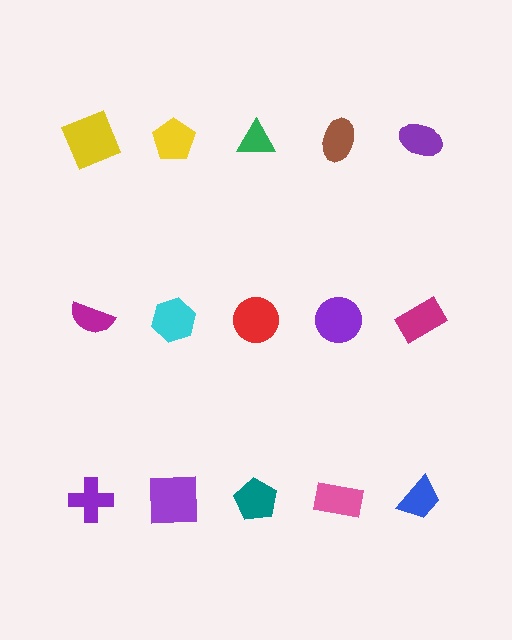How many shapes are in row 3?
5 shapes.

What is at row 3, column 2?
A purple square.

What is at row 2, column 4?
A purple circle.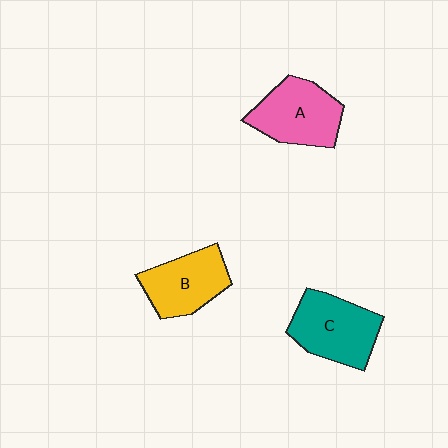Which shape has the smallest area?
Shape B (yellow).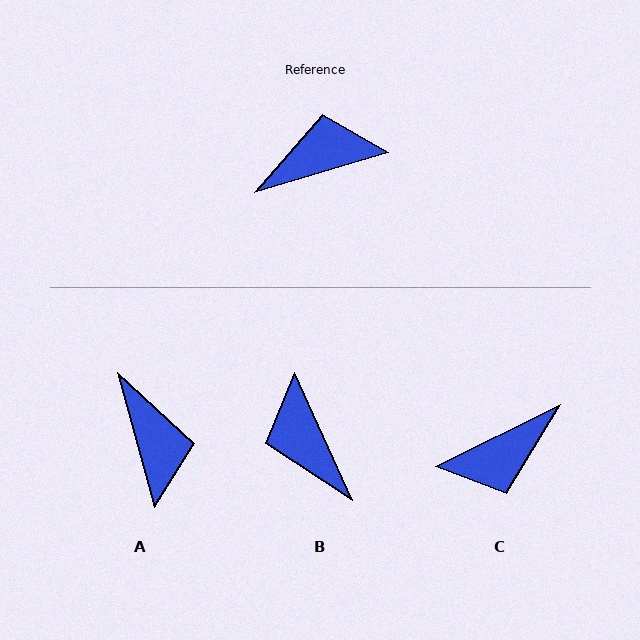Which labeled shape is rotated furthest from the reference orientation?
C, about 170 degrees away.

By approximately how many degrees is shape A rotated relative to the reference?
Approximately 92 degrees clockwise.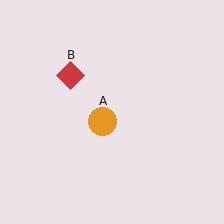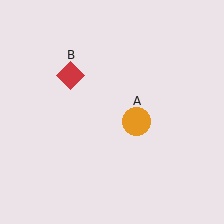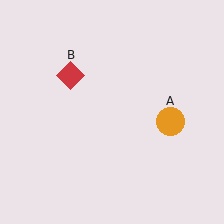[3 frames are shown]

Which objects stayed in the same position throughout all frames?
Red diamond (object B) remained stationary.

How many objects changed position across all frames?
1 object changed position: orange circle (object A).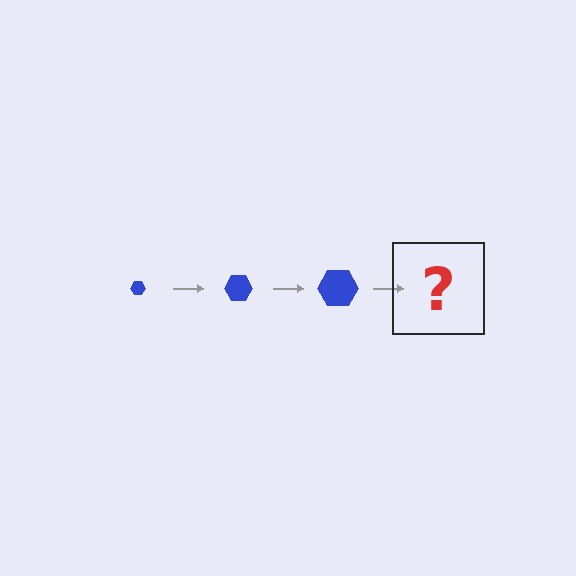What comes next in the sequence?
The next element should be a blue hexagon, larger than the previous one.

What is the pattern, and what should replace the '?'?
The pattern is that the hexagon gets progressively larger each step. The '?' should be a blue hexagon, larger than the previous one.